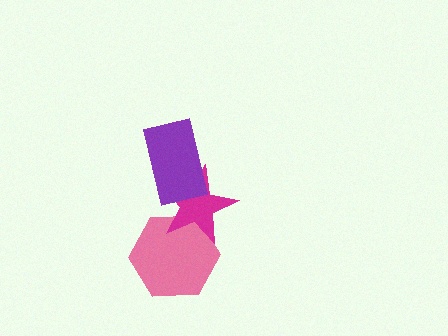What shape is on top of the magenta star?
The purple rectangle is on top of the magenta star.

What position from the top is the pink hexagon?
The pink hexagon is 3rd from the top.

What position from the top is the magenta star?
The magenta star is 2nd from the top.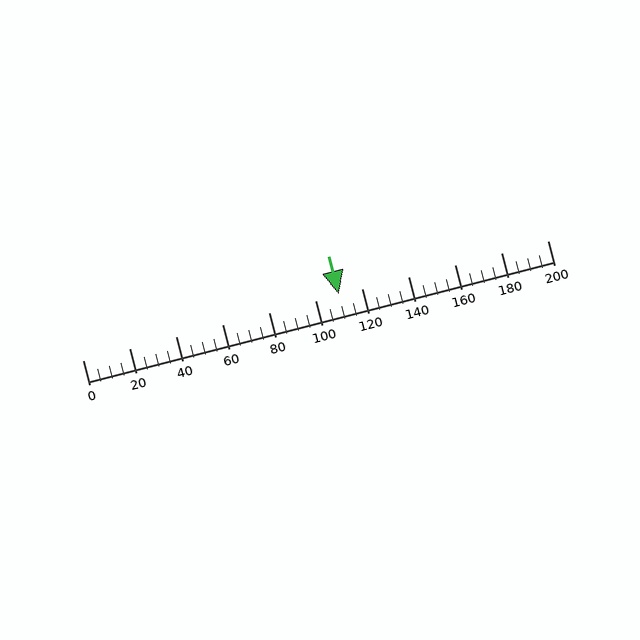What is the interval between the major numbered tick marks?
The major tick marks are spaced 20 units apart.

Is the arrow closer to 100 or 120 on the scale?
The arrow is closer to 120.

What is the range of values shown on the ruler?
The ruler shows values from 0 to 200.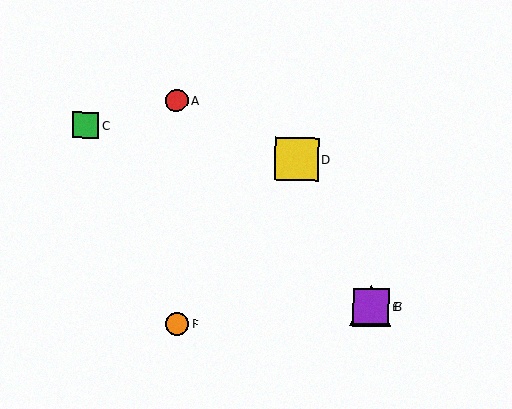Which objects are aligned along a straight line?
Objects A, B, E are aligned along a straight line.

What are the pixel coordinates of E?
Object E is at (371, 306).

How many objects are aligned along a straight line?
3 objects (A, B, E) are aligned along a straight line.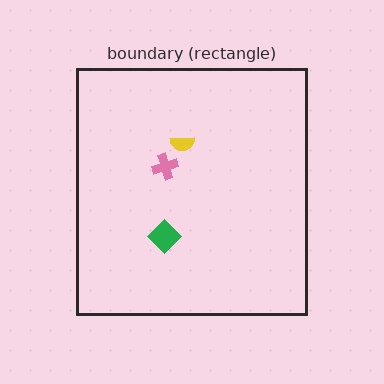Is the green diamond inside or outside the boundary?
Inside.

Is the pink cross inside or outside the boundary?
Inside.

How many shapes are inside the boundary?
3 inside, 0 outside.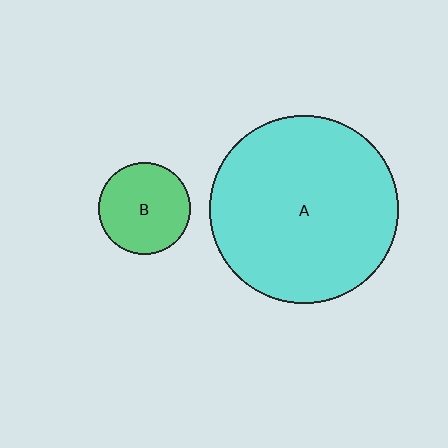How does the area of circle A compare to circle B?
Approximately 4.2 times.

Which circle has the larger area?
Circle A (cyan).